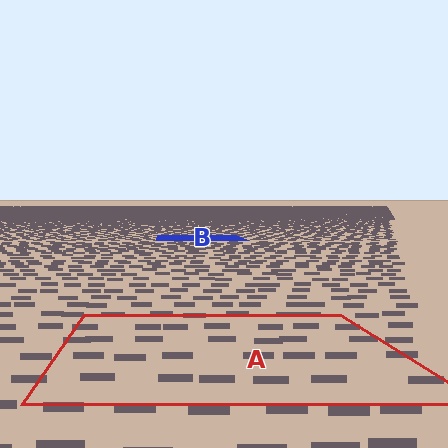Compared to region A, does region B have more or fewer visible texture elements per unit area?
Region B has more texture elements per unit area — they are packed more densely because it is farther away.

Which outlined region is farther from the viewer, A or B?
Region B is farther from the viewer — the texture elements inside it appear smaller and more densely packed.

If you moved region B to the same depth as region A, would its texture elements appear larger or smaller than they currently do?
They would appear larger. At a closer depth, the same texture elements are projected at a bigger on-screen size.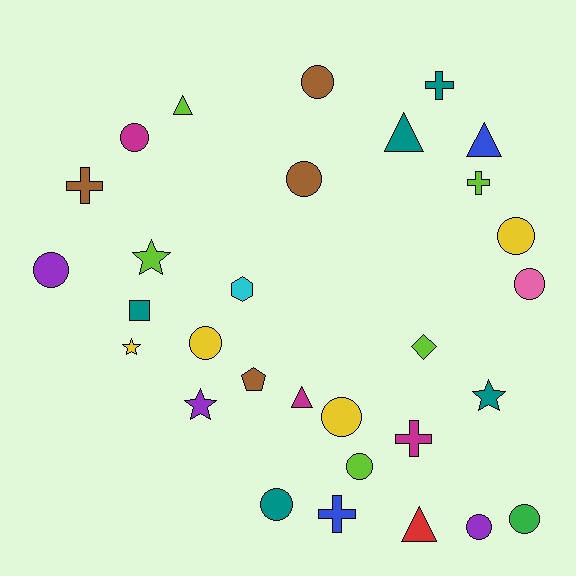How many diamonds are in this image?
There is 1 diamond.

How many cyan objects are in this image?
There is 1 cyan object.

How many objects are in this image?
There are 30 objects.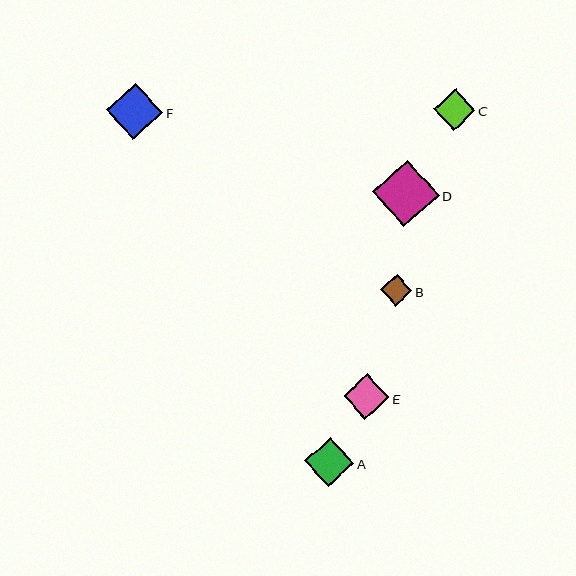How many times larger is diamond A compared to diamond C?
Diamond A is approximately 1.2 times the size of diamond C.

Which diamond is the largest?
Diamond D is the largest with a size of approximately 66 pixels.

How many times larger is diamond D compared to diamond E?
Diamond D is approximately 1.4 times the size of diamond E.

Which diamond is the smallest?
Diamond B is the smallest with a size of approximately 31 pixels.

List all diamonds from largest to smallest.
From largest to smallest: D, F, A, E, C, B.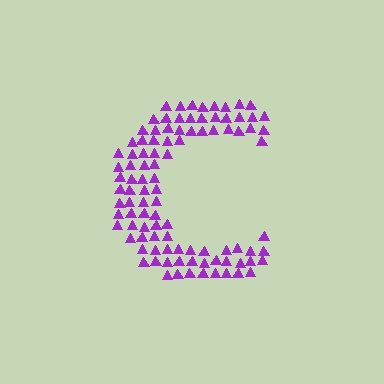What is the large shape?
The large shape is the letter C.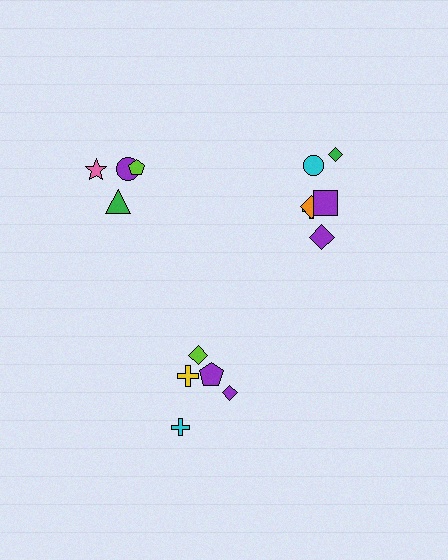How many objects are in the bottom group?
There are 5 objects.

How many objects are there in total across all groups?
There are 15 objects.